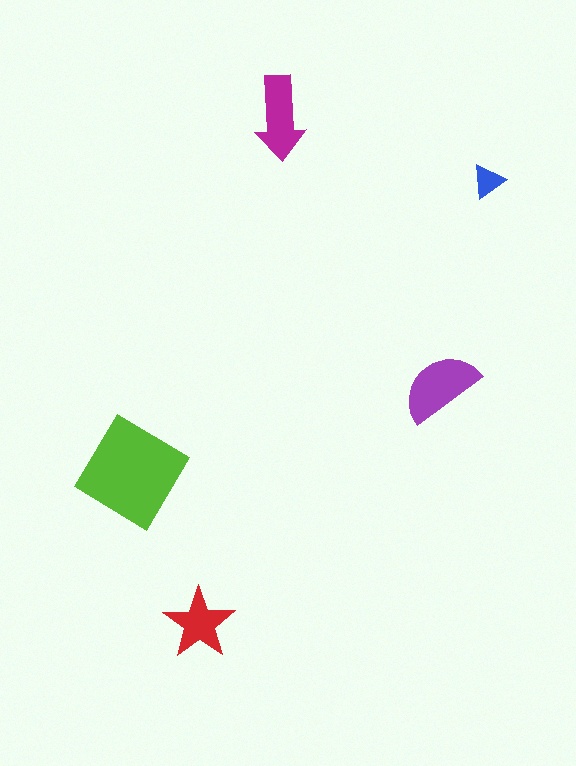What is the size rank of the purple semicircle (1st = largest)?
2nd.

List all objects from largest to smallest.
The lime diamond, the purple semicircle, the magenta arrow, the red star, the blue triangle.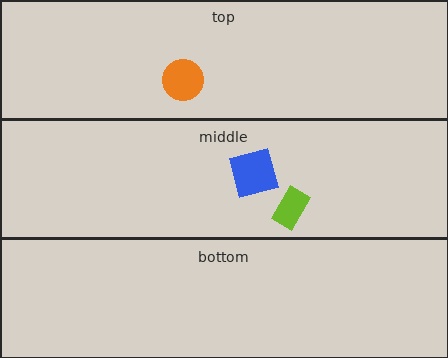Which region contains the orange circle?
The top region.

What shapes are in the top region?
The orange circle.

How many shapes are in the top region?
1.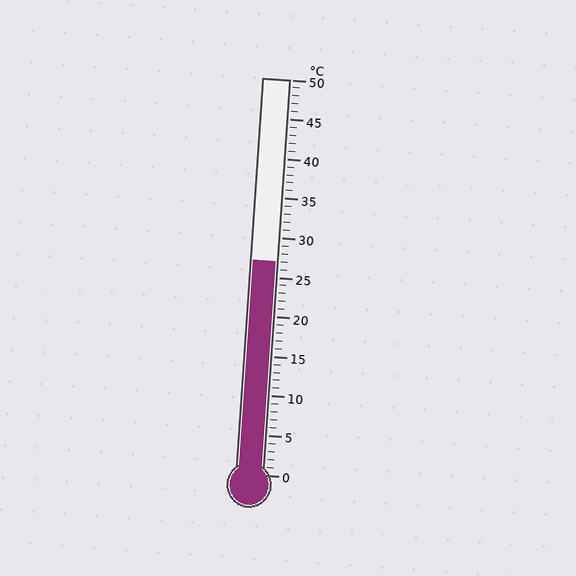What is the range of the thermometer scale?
The thermometer scale ranges from 0°C to 50°C.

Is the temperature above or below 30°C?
The temperature is below 30°C.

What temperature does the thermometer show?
The thermometer shows approximately 27°C.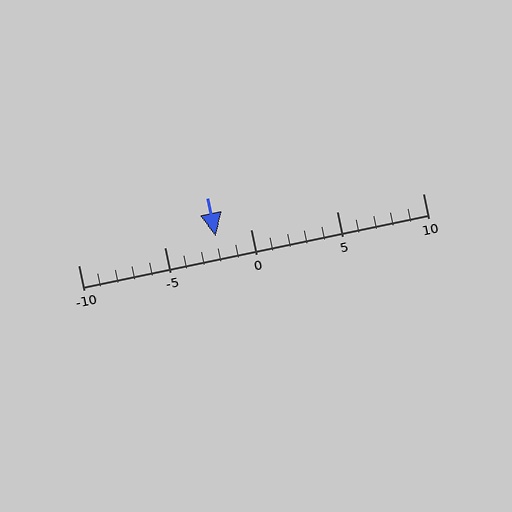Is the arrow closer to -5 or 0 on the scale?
The arrow is closer to 0.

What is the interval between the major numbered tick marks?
The major tick marks are spaced 5 units apart.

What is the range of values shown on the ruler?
The ruler shows values from -10 to 10.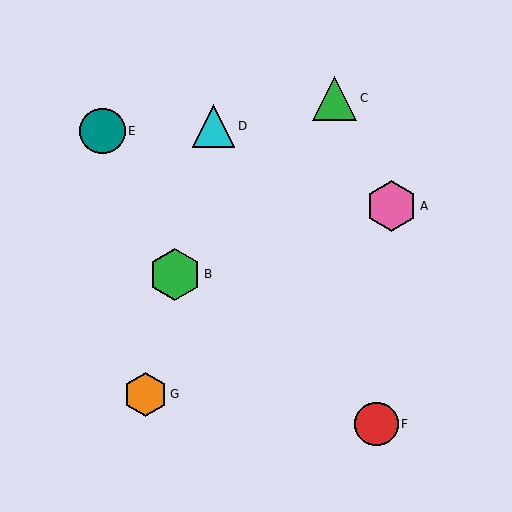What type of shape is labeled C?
Shape C is a green triangle.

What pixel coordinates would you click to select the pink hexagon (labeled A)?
Click at (391, 206) to select the pink hexagon A.